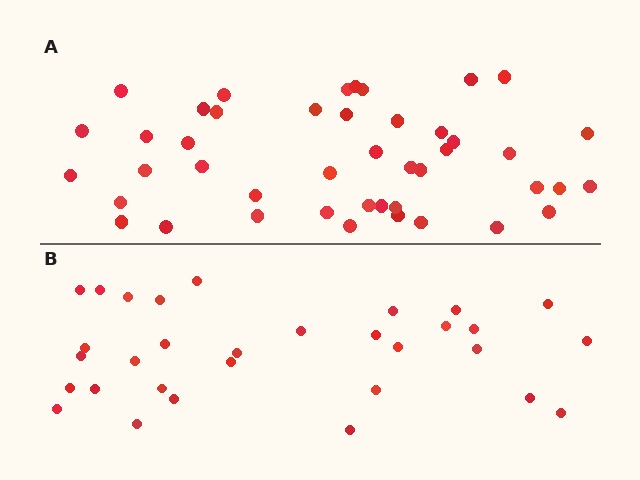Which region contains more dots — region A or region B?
Region A (the top region) has more dots.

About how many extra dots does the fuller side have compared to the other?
Region A has approximately 15 more dots than region B.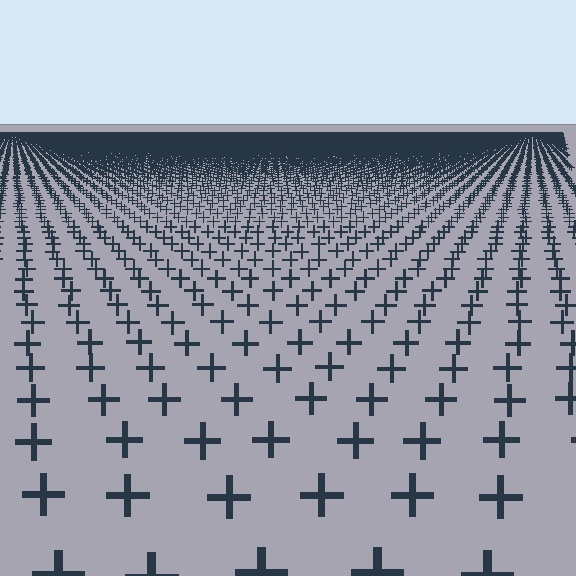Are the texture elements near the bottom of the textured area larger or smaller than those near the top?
Larger. Near the bottom, elements are closer to the viewer and appear at a bigger on-screen size.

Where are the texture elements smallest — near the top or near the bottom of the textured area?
Near the top.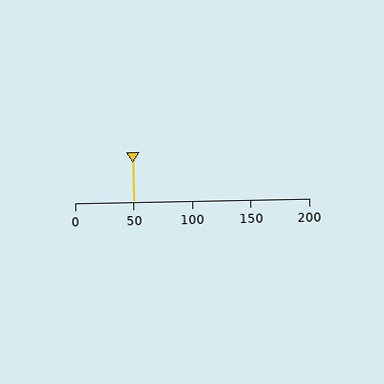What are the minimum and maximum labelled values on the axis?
The axis runs from 0 to 200.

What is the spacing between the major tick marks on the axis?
The major ticks are spaced 50 apart.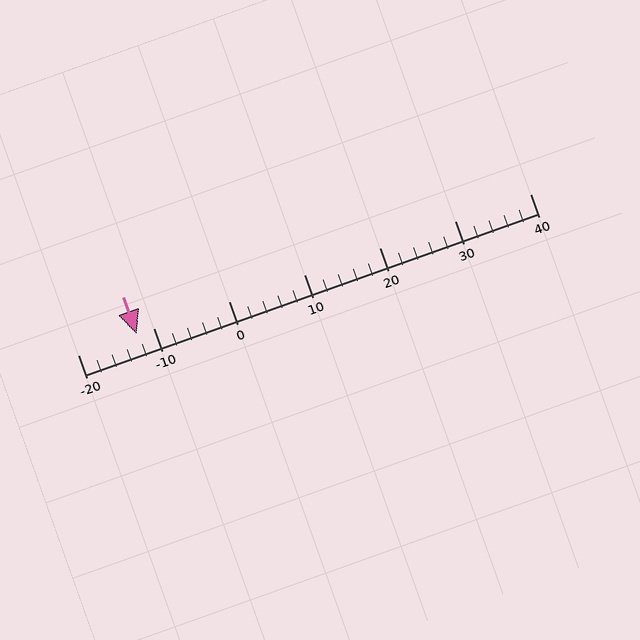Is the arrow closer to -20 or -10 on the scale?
The arrow is closer to -10.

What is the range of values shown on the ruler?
The ruler shows values from -20 to 40.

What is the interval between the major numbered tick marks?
The major tick marks are spaced 10 units apart.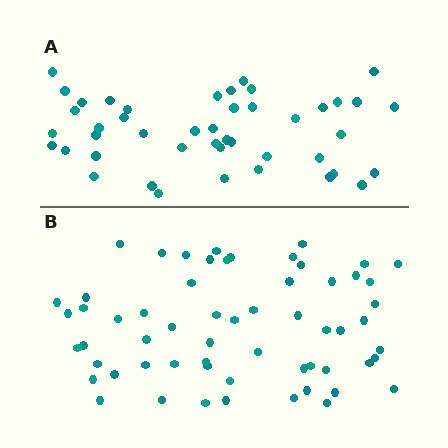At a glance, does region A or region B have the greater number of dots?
Region B (the bottom region) has more dots.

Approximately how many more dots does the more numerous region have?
Region B has approximately 15 more dots than region A.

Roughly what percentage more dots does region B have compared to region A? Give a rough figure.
About 35% more.